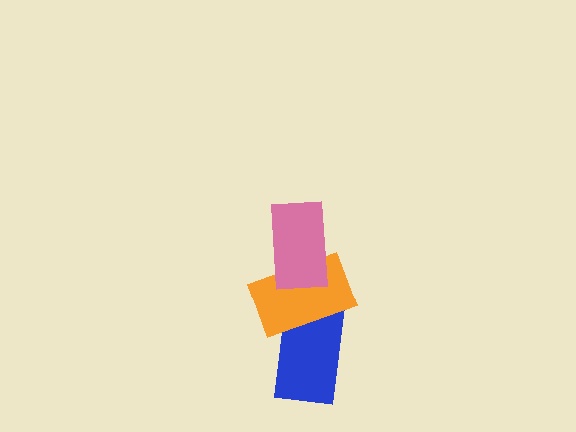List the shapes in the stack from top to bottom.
From top to bottom: the pink rectangle, the orange rectangle, the blue rectangle.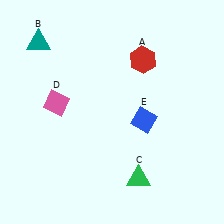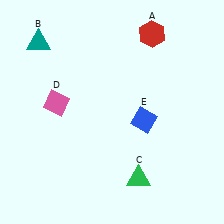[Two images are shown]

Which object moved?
The red hexagon (A) moved up.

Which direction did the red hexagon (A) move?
The red hexagon (A) moved up.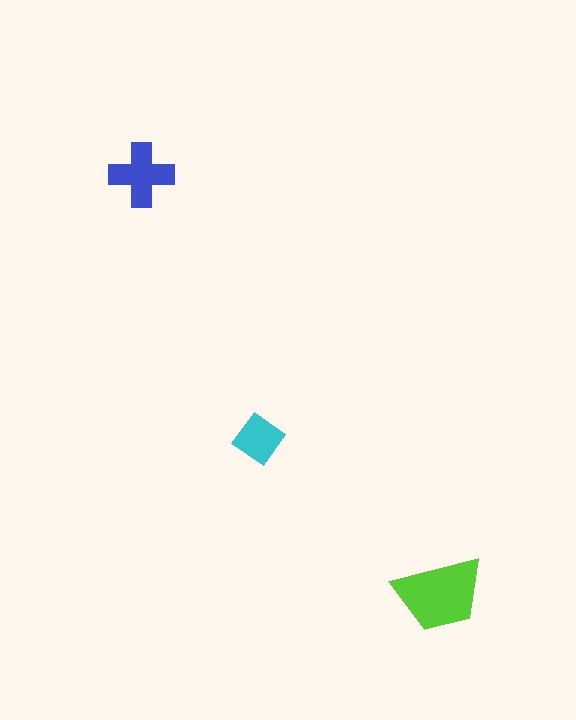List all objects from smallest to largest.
The cyan diamond, the blue cross, the lime trapezoid.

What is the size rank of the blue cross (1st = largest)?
2nd.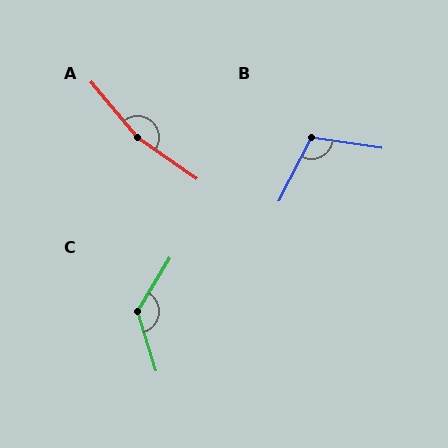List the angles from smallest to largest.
B (109°), C (132°), A (165°).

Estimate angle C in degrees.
Approximately 132 degrees.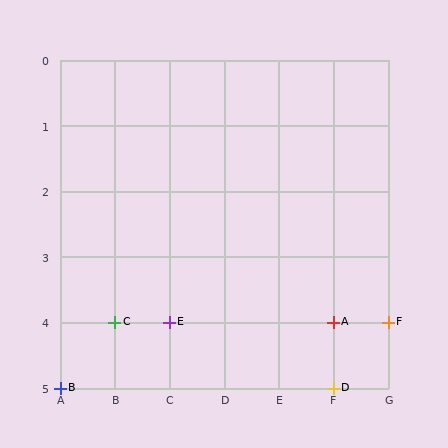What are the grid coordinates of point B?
Point B is at grid coordinates (A, 5).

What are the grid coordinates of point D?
Point D is at grid coordinates (F, 5).